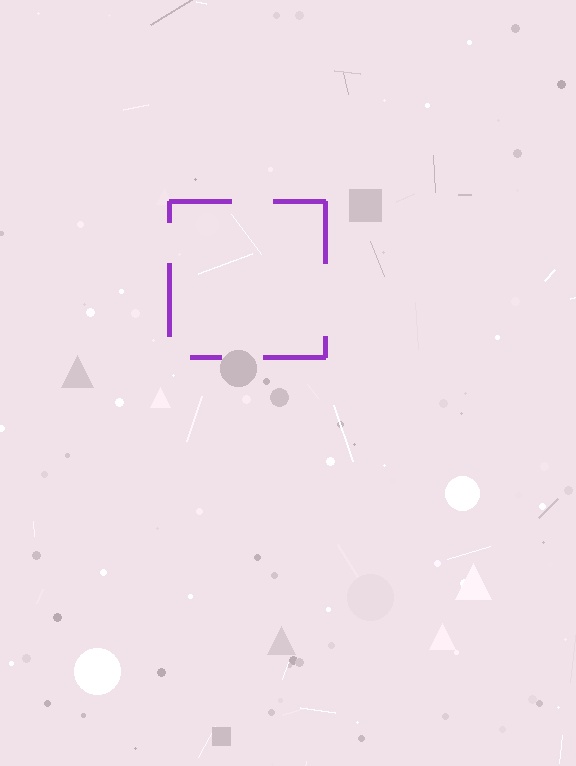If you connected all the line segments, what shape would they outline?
They would outline a square.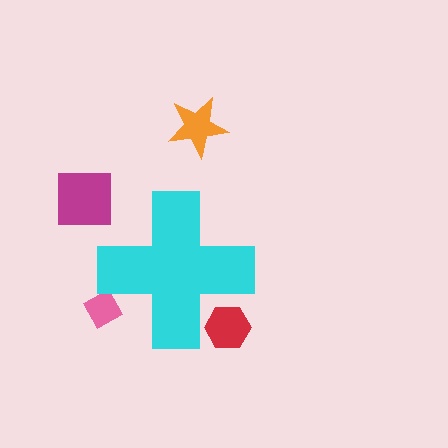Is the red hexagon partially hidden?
Yes, the red hexagon is partially hidden behind the cyan cross.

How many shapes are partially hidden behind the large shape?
2 shapes are partially hidden.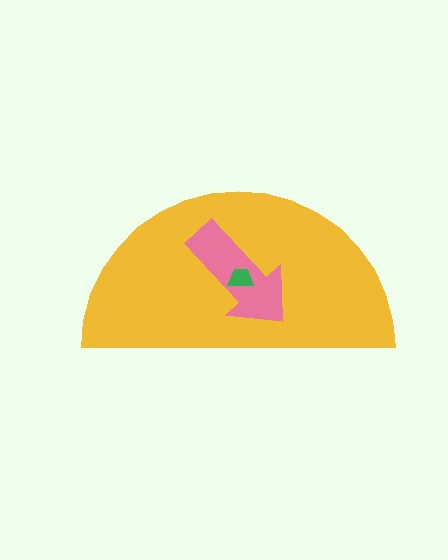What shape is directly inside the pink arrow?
The green trapezoid.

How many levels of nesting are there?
3.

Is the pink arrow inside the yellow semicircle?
Yes.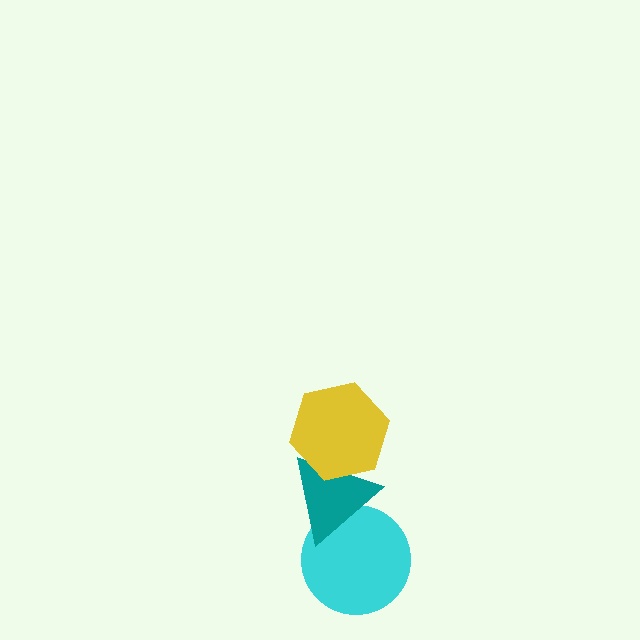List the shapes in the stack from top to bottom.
From top to bottom: the yellow hexagon, the teal triangle, the cyan circle.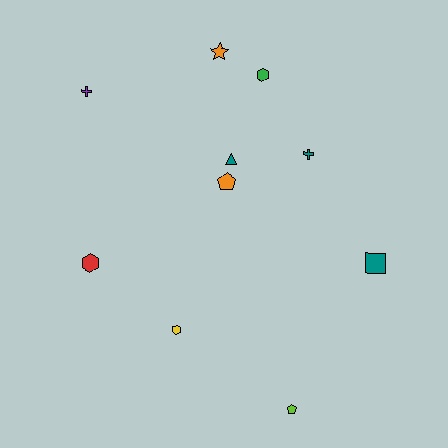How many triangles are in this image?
There is 1 triangle.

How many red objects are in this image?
There is 1 red object.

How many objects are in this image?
There are 10 objects.